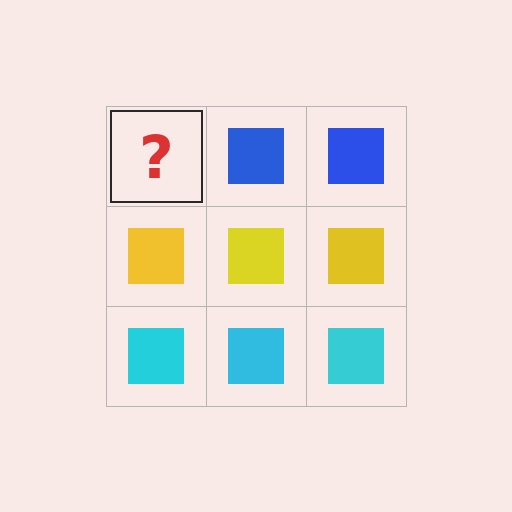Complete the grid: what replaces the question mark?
The question mark should be replaced with a blue square.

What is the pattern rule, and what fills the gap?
The rule is that each row has a consistent color. The gap should be filled with a blue square.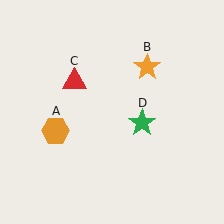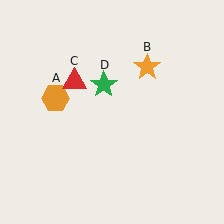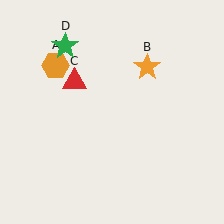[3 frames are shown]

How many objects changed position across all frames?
2 objects changed position: orange hexagon (object A), green star (object D).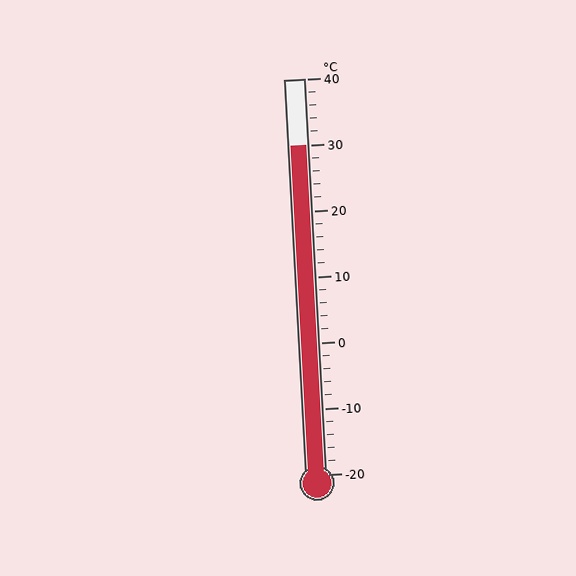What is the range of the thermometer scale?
The thermometer scale ranges from -20°C to 40°C.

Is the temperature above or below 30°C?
The temperature is at 30°C.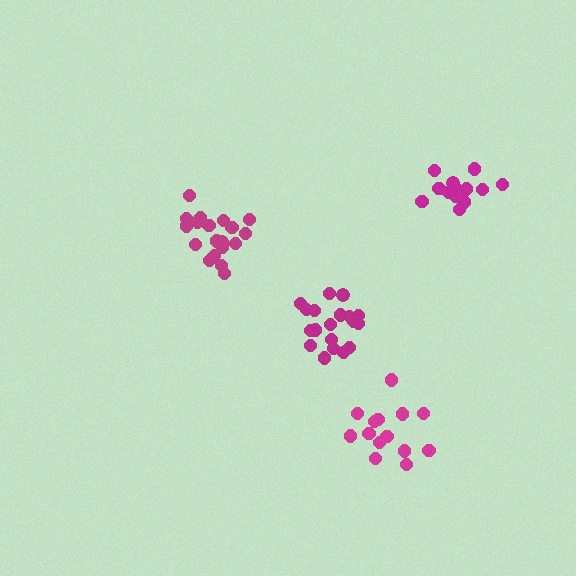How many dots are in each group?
Group 1: 19 dots, Group 2: 19 dots, Group 3: 15 dots, Group 4: 15 dots (68 total).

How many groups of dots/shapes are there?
There are 4 groups.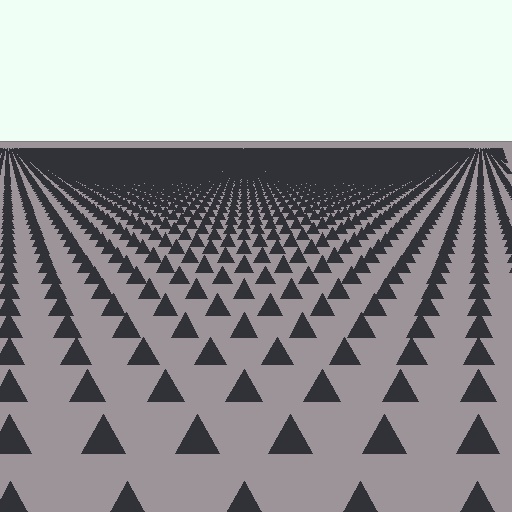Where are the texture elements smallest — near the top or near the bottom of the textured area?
Near the top.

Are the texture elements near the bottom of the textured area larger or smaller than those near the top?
Larger. Near the bottom, elements are closer to the viewer and appear at a bigger on-screen size.